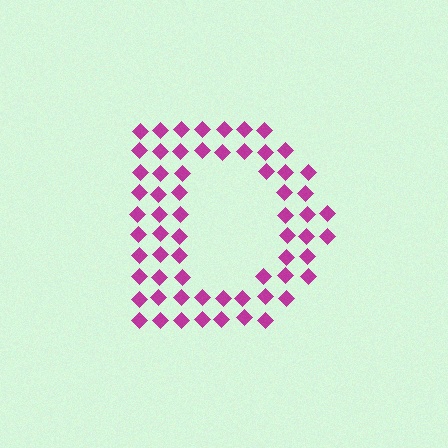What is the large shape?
The large shape is the letter D.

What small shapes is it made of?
It is made of small diamonds.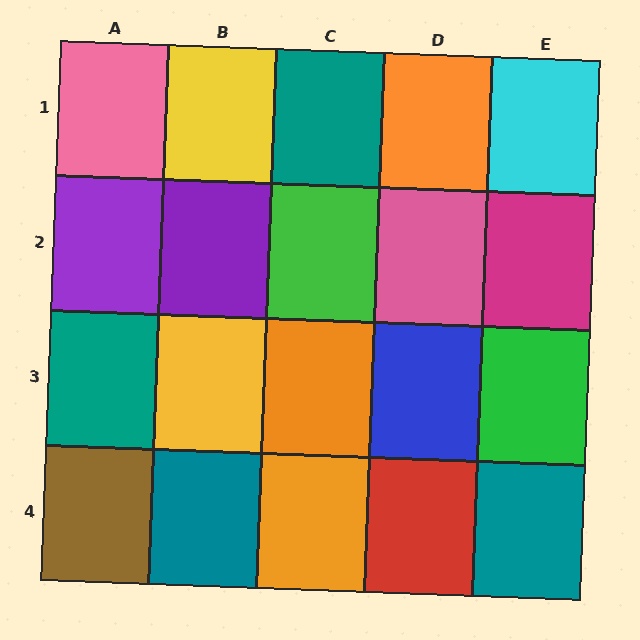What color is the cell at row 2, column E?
Magenta.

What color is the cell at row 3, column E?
Green.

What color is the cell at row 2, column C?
Green.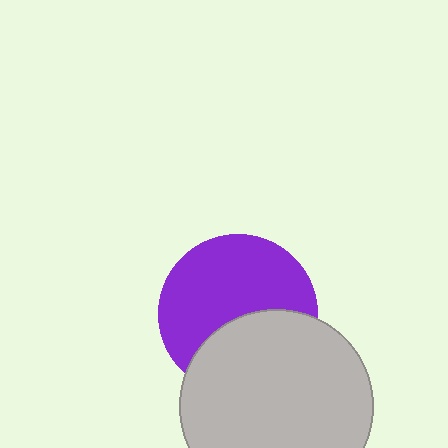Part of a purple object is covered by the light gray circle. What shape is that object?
It is a circle.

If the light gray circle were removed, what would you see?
You would see the complete purple circle.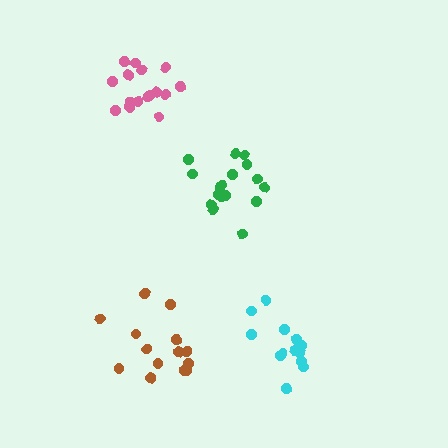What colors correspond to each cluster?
The clusters are colored: cyan, brown, green, pink.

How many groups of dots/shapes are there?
There are 4 groups.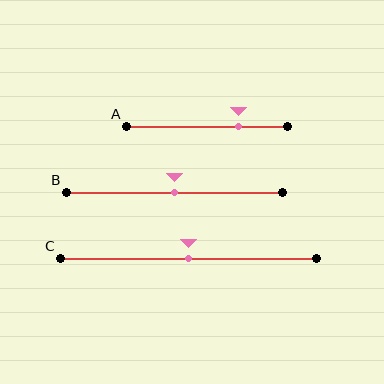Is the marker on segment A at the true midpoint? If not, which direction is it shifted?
No, the marker on segment A is shifted to the right by about 20% of the segment length.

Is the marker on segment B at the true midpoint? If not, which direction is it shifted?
Yes, the marker on segment B is at the true midpoint.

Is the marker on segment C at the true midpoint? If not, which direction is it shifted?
Yes, the marker on segment C is at the true midpoint.